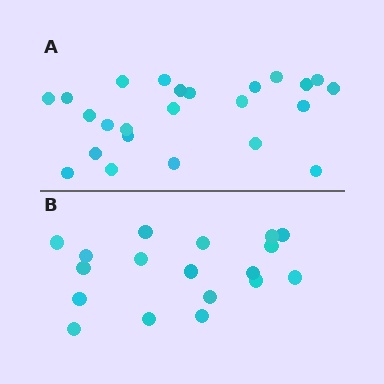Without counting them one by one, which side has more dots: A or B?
Region A (the top region) has more dots.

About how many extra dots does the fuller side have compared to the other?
Region A has about 6 more dots than region B.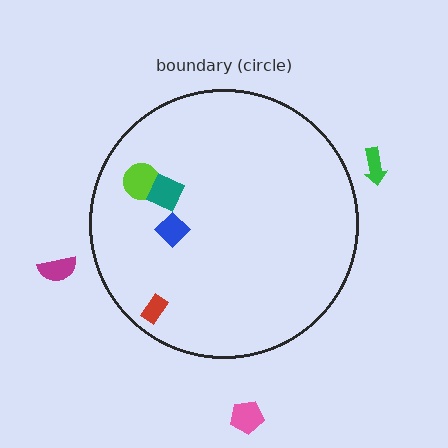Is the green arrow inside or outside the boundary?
Outside.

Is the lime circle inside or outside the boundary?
Inside.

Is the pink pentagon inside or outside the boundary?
Outside.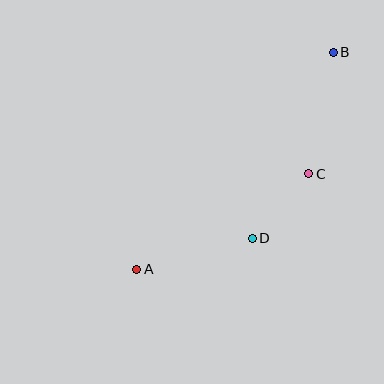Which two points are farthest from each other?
Points A and B are farthest from each other.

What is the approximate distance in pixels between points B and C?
The distance between B and C is approximately 124 pixels.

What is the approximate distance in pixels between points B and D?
The distance between B and D is approximately 203 pixels.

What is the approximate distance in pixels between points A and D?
The distance between A and D is approximately 120 pixels.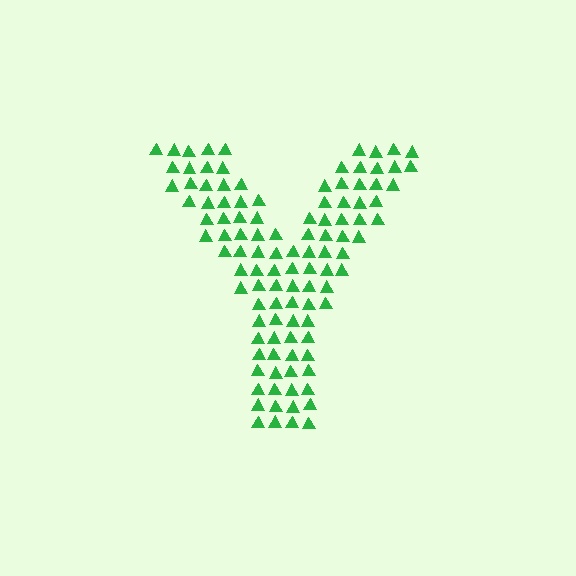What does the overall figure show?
The overall figure shows the letter Y.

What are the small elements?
The small elements are triangles.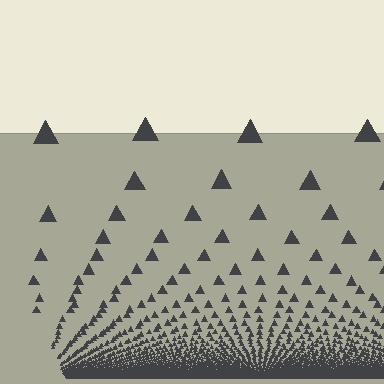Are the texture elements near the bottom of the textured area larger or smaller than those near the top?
Smaller. The gradient is inverted — elements near the bottom are smaller and denser.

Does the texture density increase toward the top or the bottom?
Density increases toward the bottom.